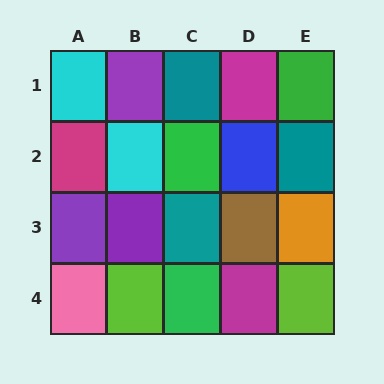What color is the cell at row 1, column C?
Teal.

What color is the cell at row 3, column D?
Brown.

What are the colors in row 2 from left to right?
Magenta, cyan, green, blue, teal.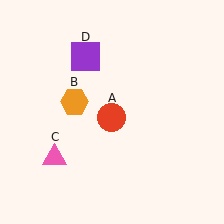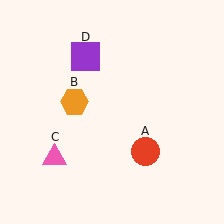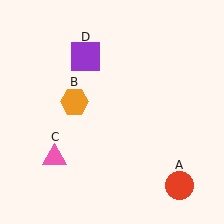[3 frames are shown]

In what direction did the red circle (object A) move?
The red circle (object A) moved down and to the right.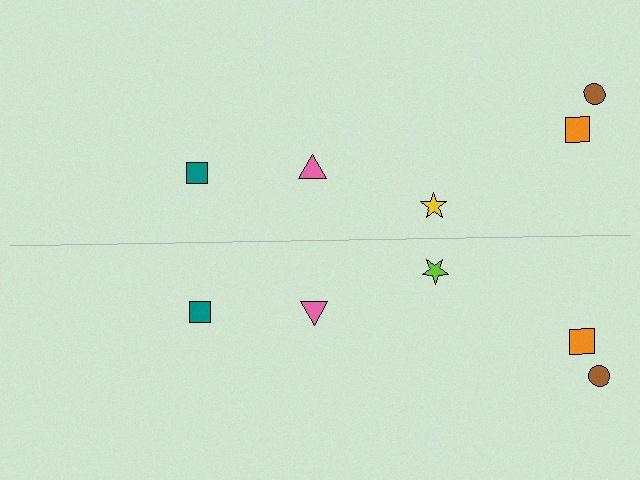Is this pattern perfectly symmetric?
No, the pattern is not perfectly symmetric. The lime star on the bottom side breaks the symmetry — its mirror counterpart is yellow.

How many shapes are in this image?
There are 10 shapes in this image.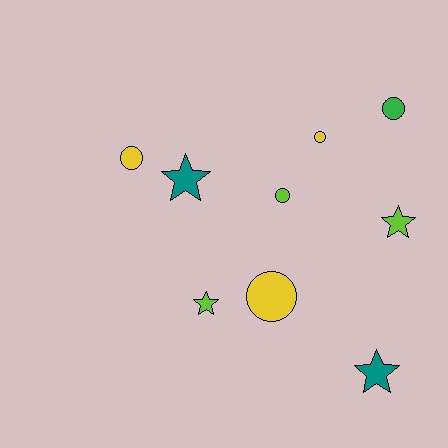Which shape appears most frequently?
Circle, with 5 objects.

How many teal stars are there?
There are 2 teal stars.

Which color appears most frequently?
Yellow, with 3 objects.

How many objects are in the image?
There are 9 objects.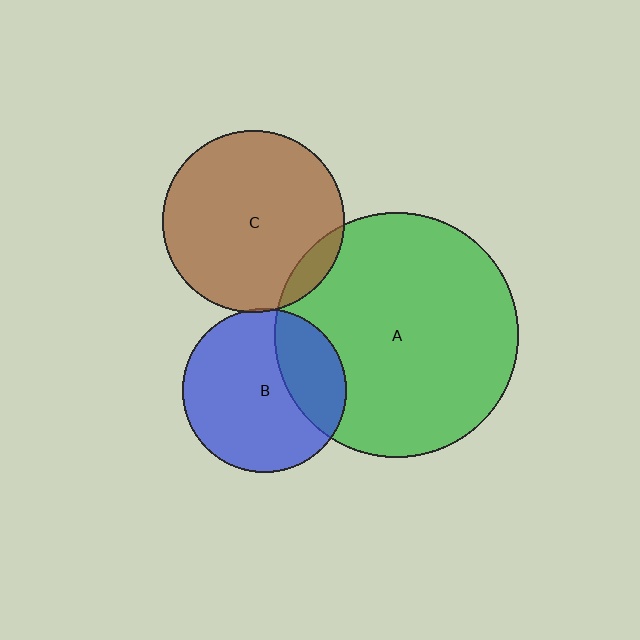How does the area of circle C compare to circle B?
Approximately 1.2 times.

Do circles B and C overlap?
Yes.